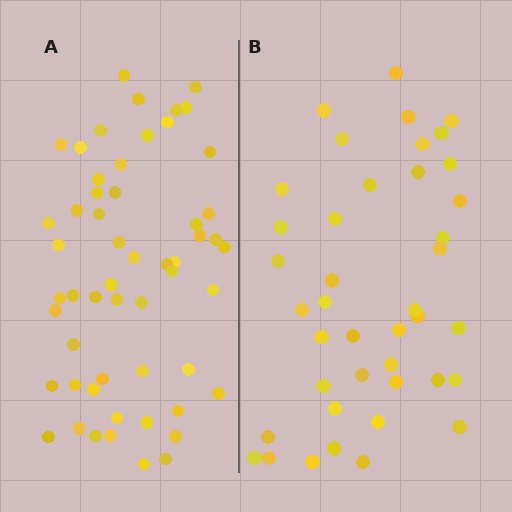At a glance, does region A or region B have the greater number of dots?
Region A (the left region) has more dots.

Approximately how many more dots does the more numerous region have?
Region A has approximately 15 more dots than region B.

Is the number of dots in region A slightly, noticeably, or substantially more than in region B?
Region A has noticeably more, but not dramatically so. The ratio is roughly 1.3 to 1.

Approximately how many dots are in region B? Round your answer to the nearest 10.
About 40 dots. (The exact count is 41, which rounds to 40.)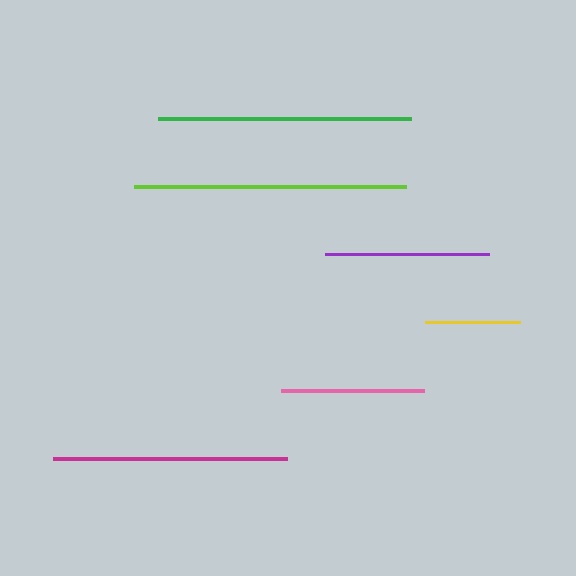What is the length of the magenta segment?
The magenta segment is approximately 234 pixels long.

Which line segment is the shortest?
The yellow line is the shortest at approximately 95 pixels.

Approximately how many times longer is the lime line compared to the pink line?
The lime line is approximately 1.9 times the length of the pink line.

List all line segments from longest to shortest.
From longest to shortest: lime, green, magenta, purple, pink, yellow.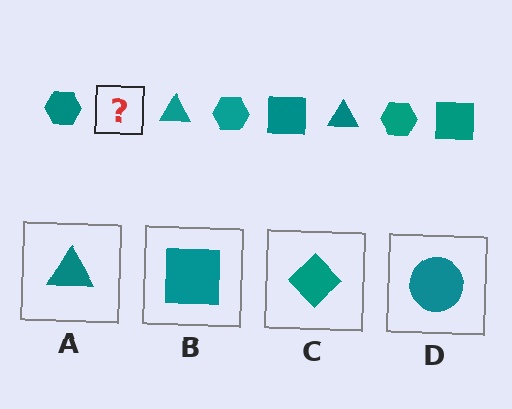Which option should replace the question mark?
Option B.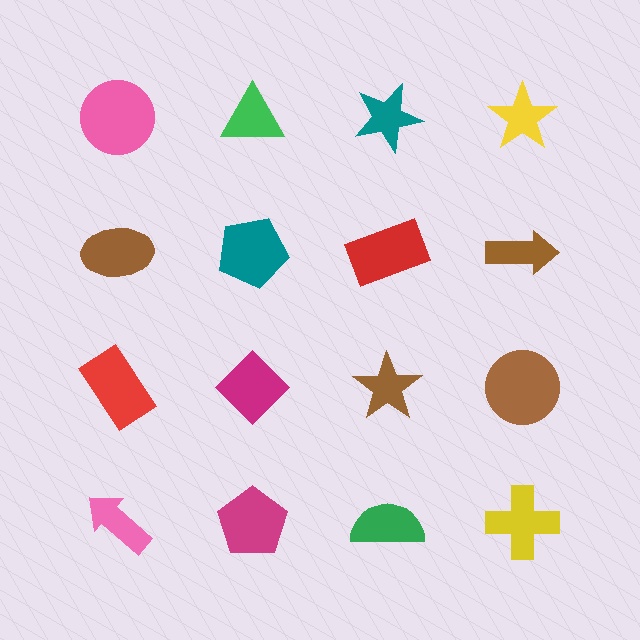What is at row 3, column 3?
A brown star.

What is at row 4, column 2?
A magenta pentagon.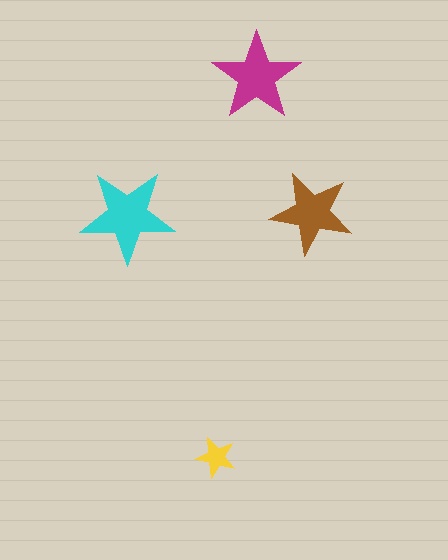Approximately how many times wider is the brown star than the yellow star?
About 2 times wider.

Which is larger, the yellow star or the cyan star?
The cyan one.